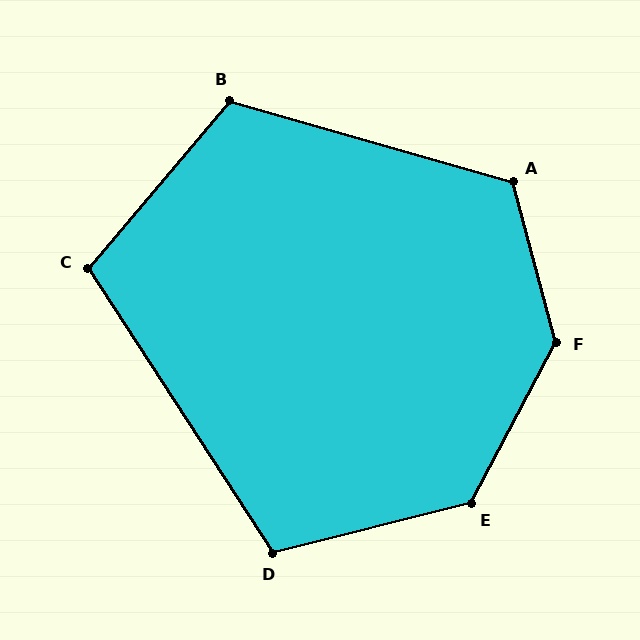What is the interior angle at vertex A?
Approximately 121 degrees (obtuse).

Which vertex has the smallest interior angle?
C, at approximately 107 degrees.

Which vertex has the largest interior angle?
F, at approximately 137 degrees.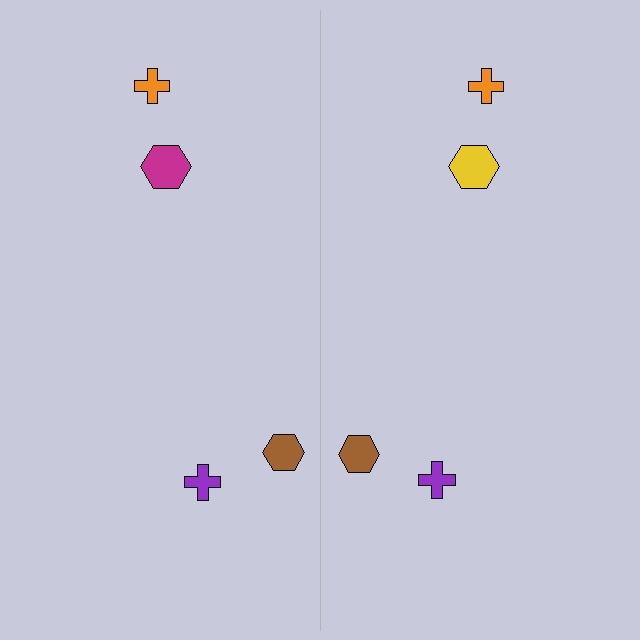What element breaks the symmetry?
The yellow hexagon on the right side breaks the symmetry — its mirror counterpart is magenta.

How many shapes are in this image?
There are 8 shapes in this image.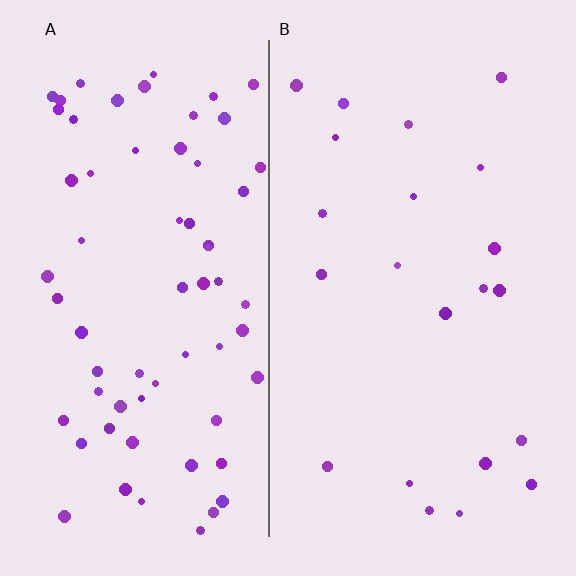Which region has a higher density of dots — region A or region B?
A (the left).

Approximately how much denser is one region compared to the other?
Approximately 3.0× — region A over region B.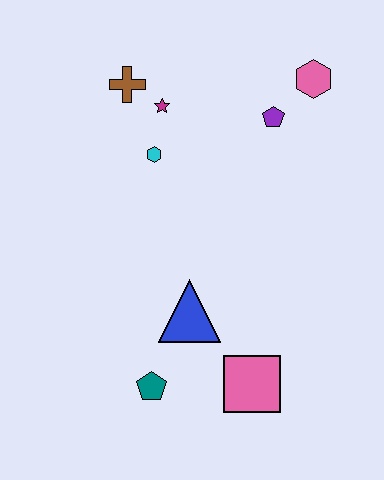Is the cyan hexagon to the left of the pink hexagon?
Yes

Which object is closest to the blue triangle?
The teal pentagon is closest to the blue triangle.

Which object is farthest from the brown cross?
The pink square is farthest from the brown cross.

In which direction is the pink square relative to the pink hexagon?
The pink square is below the pink hexagon.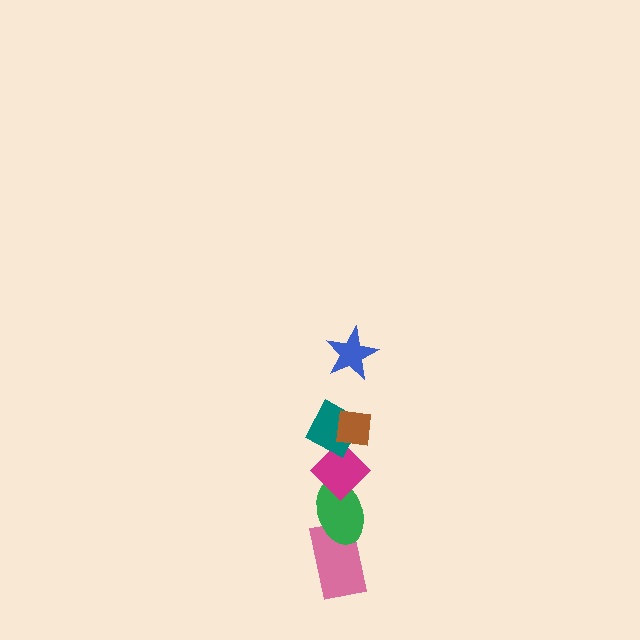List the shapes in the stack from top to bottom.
From top to bottom: the blue star, the brown square, the teal diamond, the magenta diamond, the green ellipse, the pink rectangle.